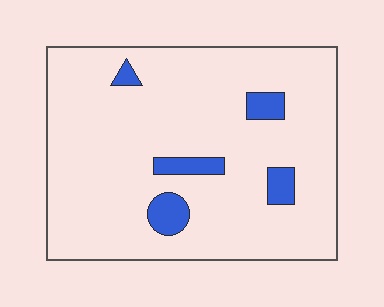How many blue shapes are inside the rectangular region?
5.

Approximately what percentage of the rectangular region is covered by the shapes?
Approximately 10%.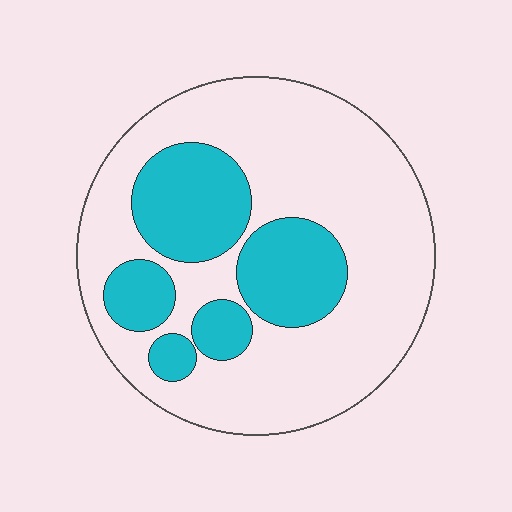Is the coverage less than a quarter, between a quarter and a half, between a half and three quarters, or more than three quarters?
Between a quarter and a half.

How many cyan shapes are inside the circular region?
5.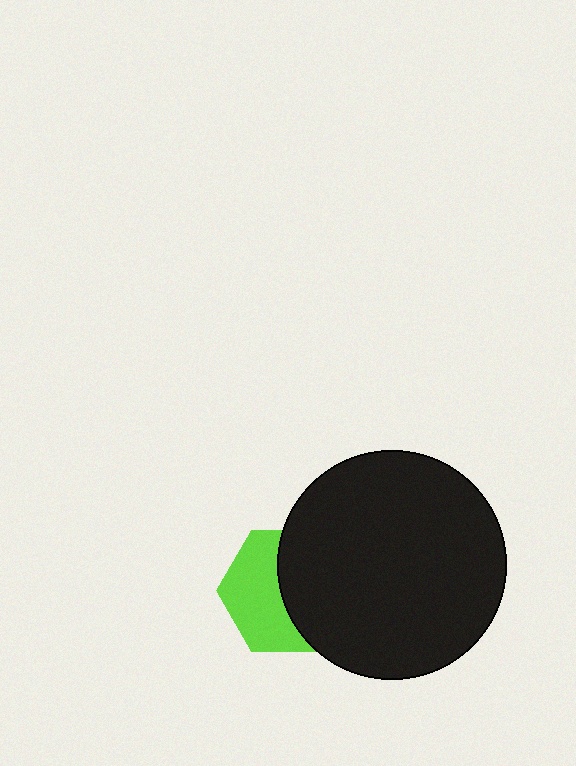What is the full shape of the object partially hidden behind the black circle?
The partially hidden object is a lime hexagon.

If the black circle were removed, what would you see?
You would see the complete lime hexagon.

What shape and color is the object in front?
The object in front is a black circle.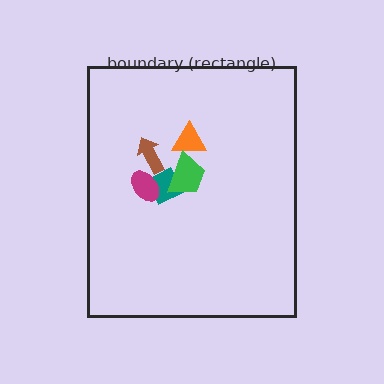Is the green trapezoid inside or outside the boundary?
Inside.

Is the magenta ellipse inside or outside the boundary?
Inside.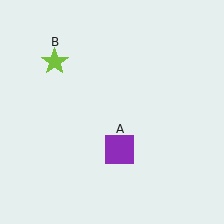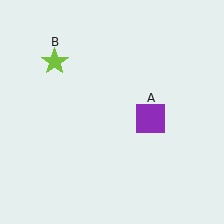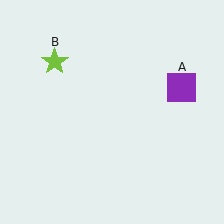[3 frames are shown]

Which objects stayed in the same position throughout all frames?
Lime star (object B) remained stationary.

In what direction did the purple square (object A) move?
The purple square (object A) moved up and to the right.